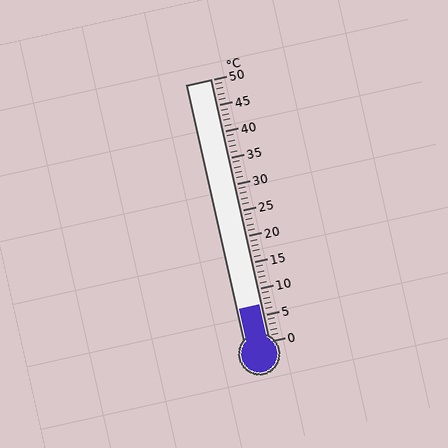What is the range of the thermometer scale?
The thermometer scale ranges from 0°C to 50°C.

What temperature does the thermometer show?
The thermometer shows approximately 7°C.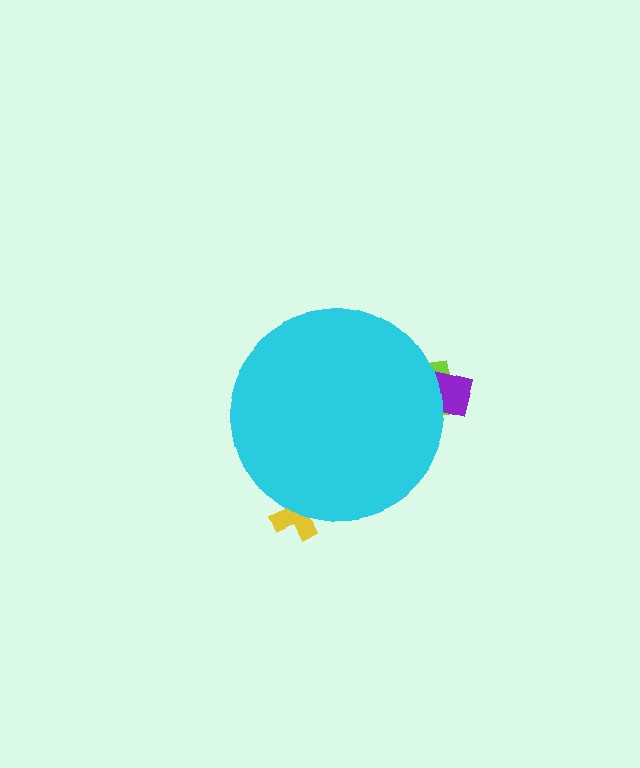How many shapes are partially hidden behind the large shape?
3 shapes are partially hidden.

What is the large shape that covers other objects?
A cyan circle.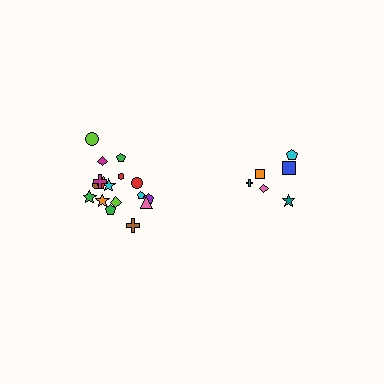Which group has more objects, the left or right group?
The left group.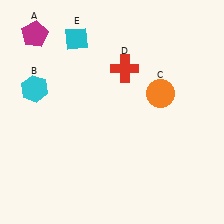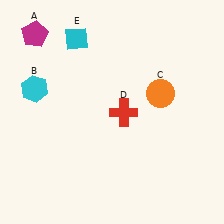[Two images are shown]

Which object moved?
The red cross (D) moved down.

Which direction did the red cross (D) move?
The red cross (D) moved down.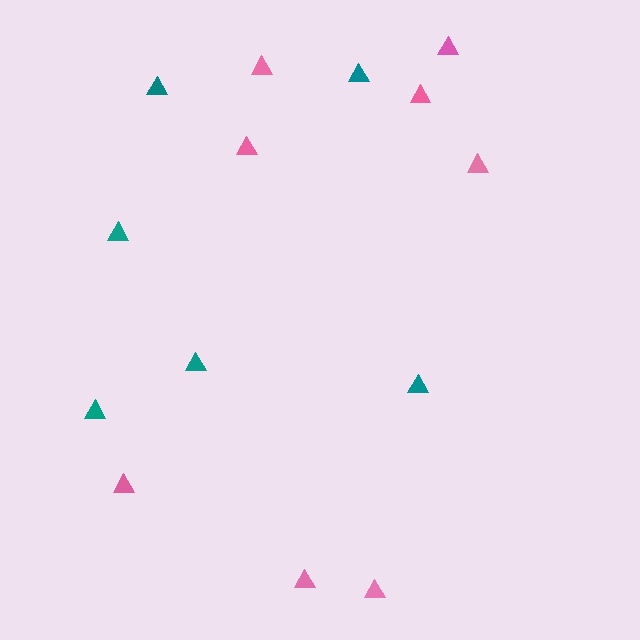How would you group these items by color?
There are 2 groups: one group of teal triangles (6) and one group of pink triangles (8).